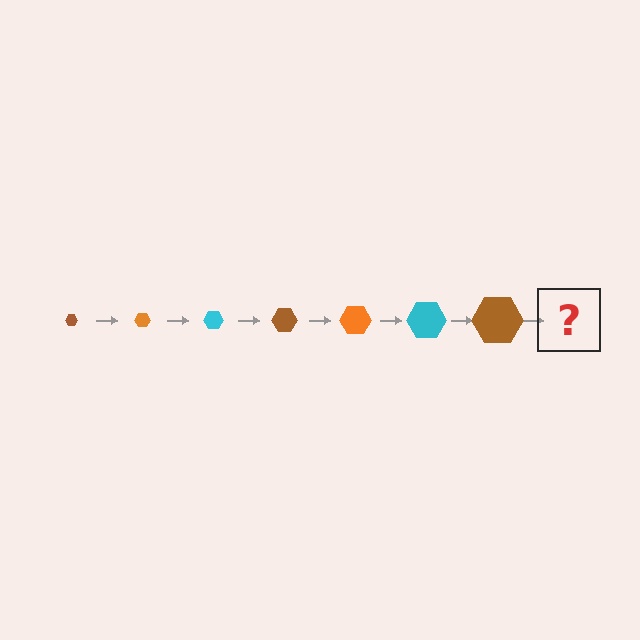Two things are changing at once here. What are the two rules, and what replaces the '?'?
The two rules are that the hexagon grows larger each step and the color cycles through brown, orange, and cyan. The '?' should be an orange hexagon, larger than the previous one.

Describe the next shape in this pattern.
It should be an orange hexagon, larger than the previous one.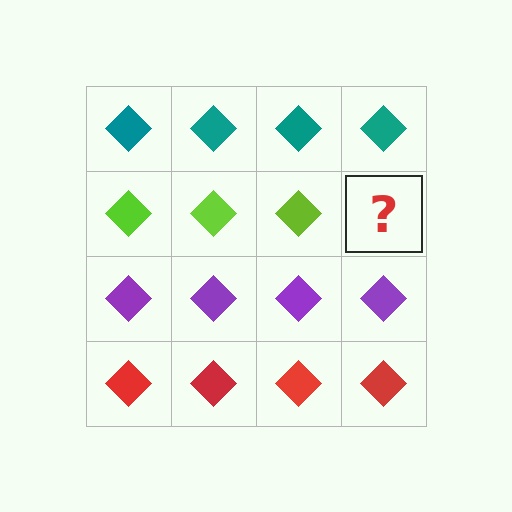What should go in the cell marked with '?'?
The missing cell should contain a lime diamond.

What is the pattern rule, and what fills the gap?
The rule is that each row has a consistent color. The gap should be filled with a lime diamond.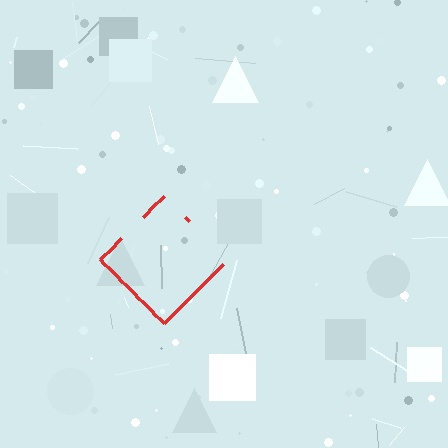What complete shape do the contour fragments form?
The contour fragments form a diamond.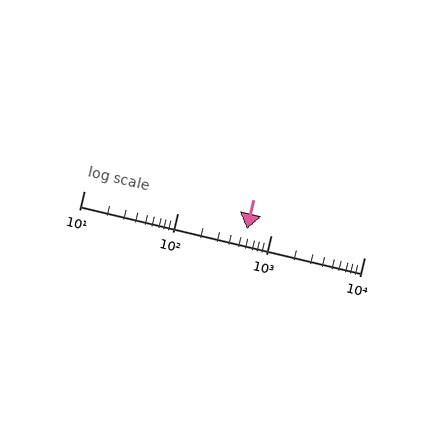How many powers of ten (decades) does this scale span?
The scale spans 3 decades, from 10 to 10000.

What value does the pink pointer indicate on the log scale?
The pointer indicates approximately 560.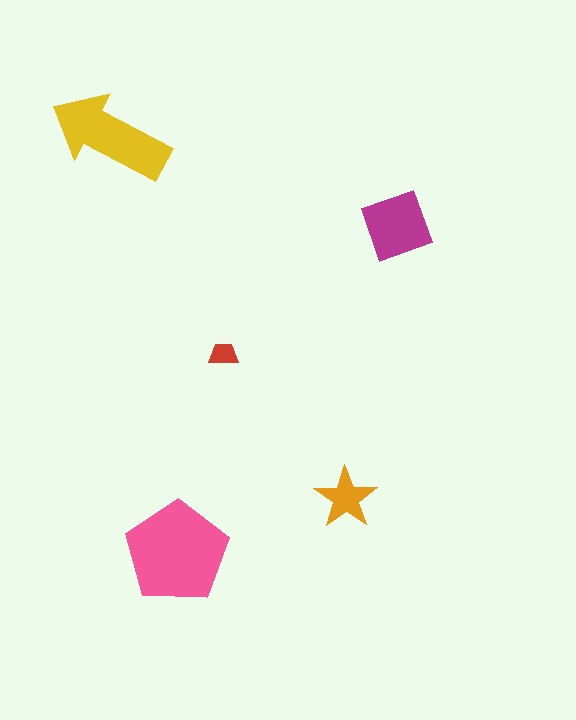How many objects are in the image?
There are 5 objects in the image.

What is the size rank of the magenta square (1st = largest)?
3rd.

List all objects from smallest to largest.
The red trapezoid, the orange star, the magenta square, the yellow arrow, the pink pentagon.